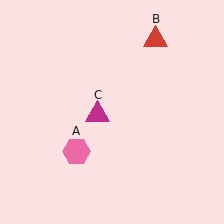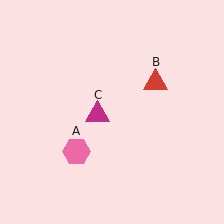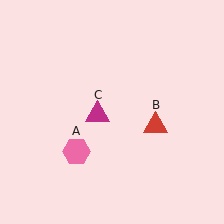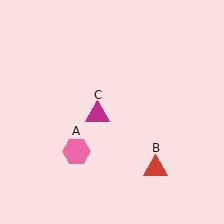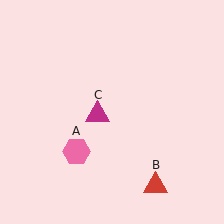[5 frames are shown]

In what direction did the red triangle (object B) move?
The red triangle (object B) moved down.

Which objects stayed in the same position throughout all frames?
Pink hexagon (object A) and magenta triangle (object C) remained stationary.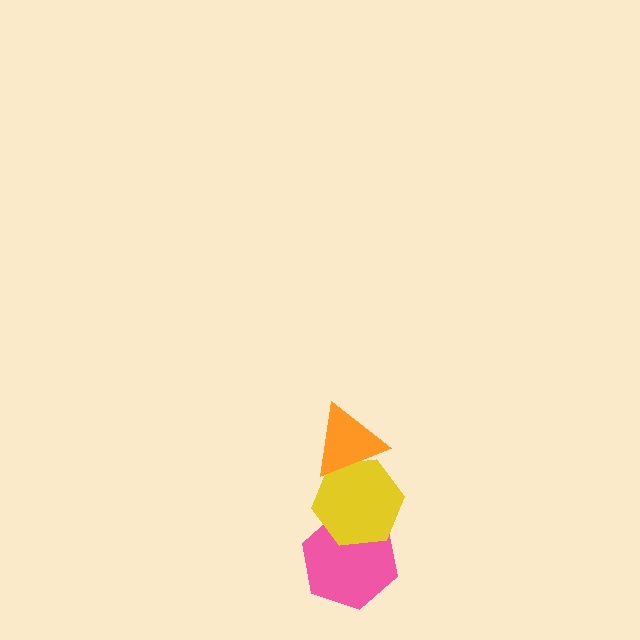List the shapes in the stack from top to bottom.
From top to bottom: the orange triangle, the yellow hexagon, the pink hexagon.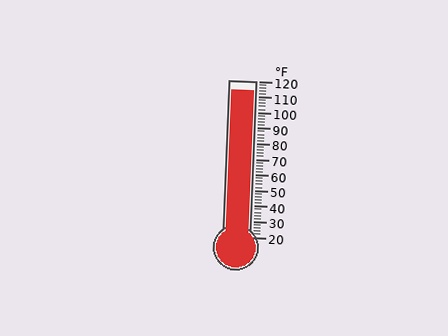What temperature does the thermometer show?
The thermometer shows approximately 114°F.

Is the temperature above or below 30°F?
The temperature is above 30°F.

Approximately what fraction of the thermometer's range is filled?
The thermometer is filled to approximately 95% of its range.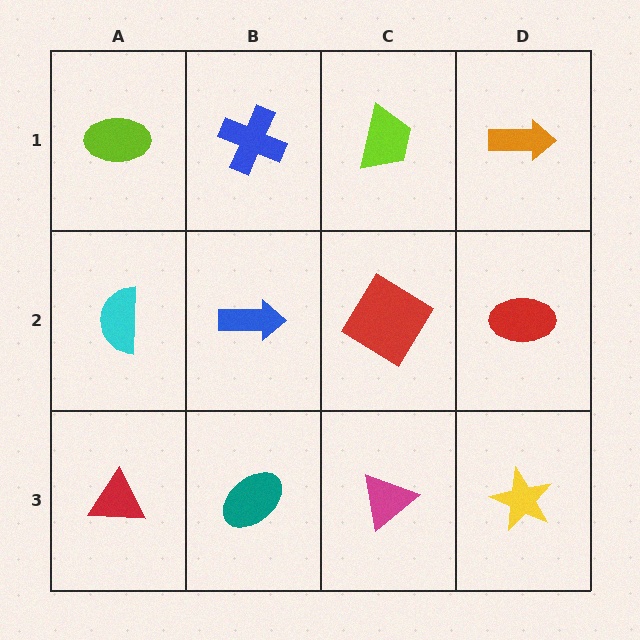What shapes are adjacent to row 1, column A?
A cyan semicircle (row 2, column A), a blue cross (row 1, column B).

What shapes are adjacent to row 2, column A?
A lime ellipse (row 1, column A), a red triangle (row 3, column A), a blue arrow (row 2, column B).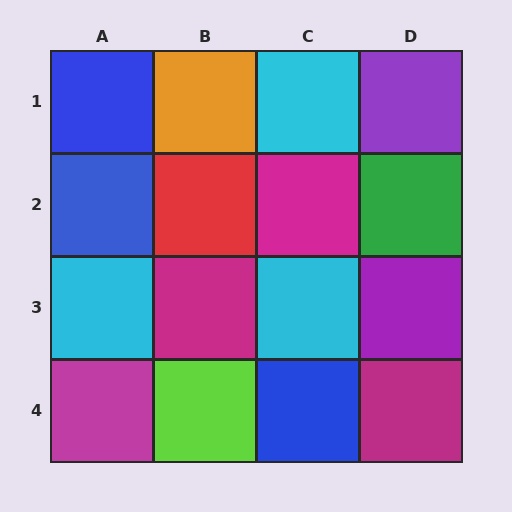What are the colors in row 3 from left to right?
Cyan, magenta, cyan, purple.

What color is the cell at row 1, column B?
Orange.